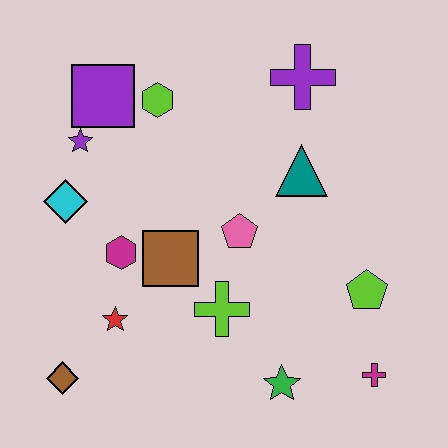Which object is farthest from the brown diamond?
The purple cross is farthest from the brown diamond.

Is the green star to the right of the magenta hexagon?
Yes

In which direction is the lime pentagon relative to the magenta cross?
The lime pentagon is above the magenta cross.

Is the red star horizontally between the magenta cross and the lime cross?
No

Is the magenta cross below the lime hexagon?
Yes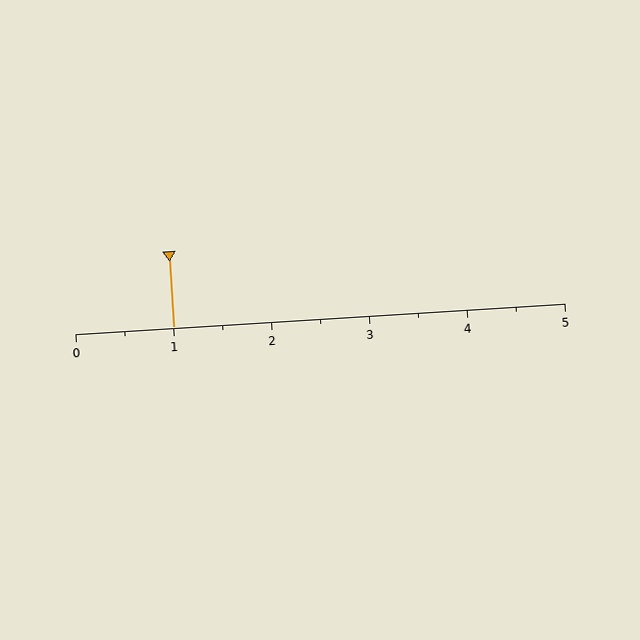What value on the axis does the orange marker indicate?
The marker indicates approximately 1.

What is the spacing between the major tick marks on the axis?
The major ticks are spaced 1 apart.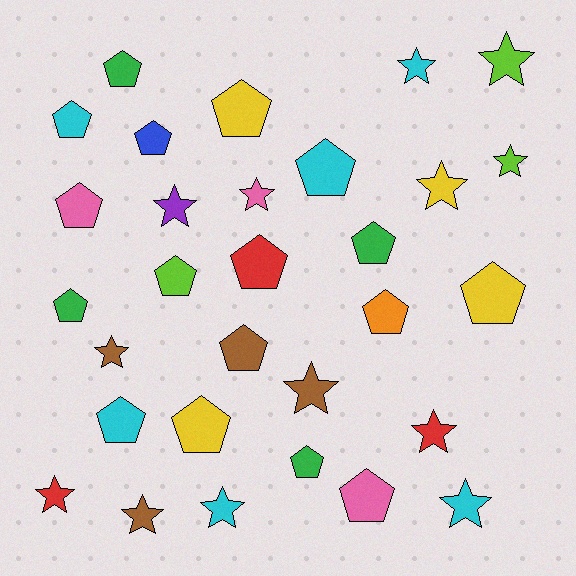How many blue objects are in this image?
There is 1 blue object.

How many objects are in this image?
There are 30 objects.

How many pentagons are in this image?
There are 17 pentagons.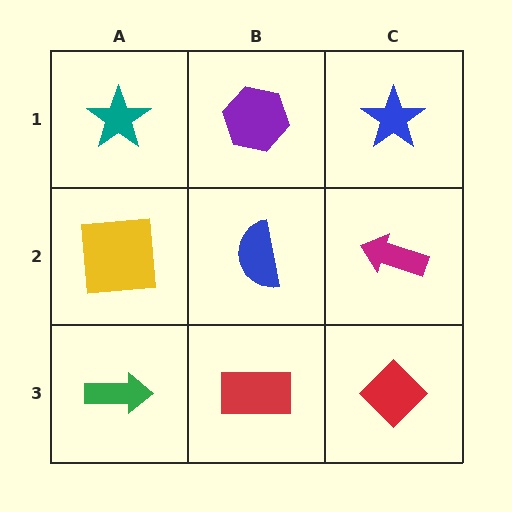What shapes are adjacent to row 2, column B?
A purple hexagon (row 1, column B), a red rectangle (row 3, column B), a yellow square (row 2, column A), a magenta arrow (row 2, column C).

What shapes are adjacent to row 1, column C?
A magenta arrow (row 2, column C), a purple hexagon (row 1, column B).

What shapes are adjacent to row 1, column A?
A yellow square (row 2, column A), a purple hexagon (row 1, column B).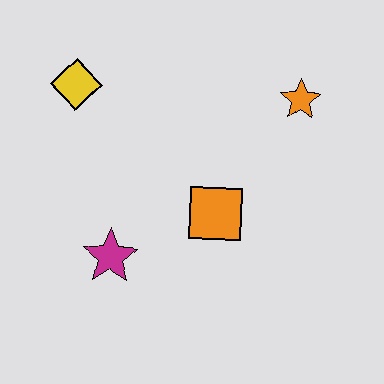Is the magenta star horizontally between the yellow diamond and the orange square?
Yes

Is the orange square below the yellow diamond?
Yes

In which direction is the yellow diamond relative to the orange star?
The yellow diamond is to the left of the orange star.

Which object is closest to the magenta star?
The orange square is closest to the magenta star.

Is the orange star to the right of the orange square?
Yes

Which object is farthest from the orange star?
The magenta star is farthest from the orange star.